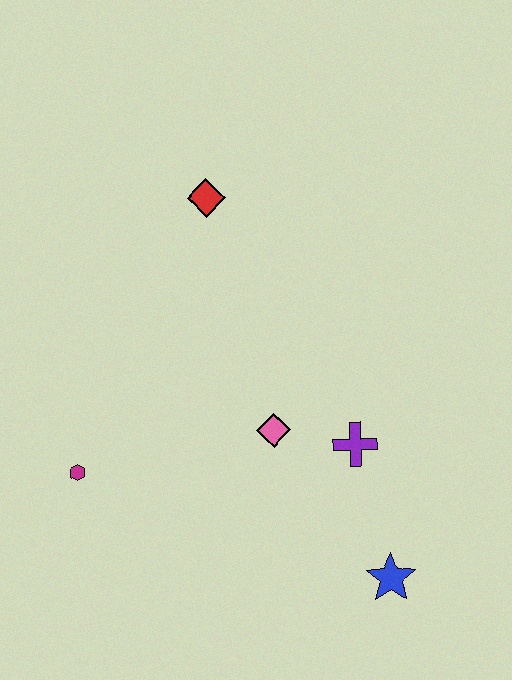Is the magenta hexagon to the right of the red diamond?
No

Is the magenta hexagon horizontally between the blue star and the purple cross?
No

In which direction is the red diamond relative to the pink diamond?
The red diamond is above the pink diamond.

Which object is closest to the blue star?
The purple cross is closest to the blue star.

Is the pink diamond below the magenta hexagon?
No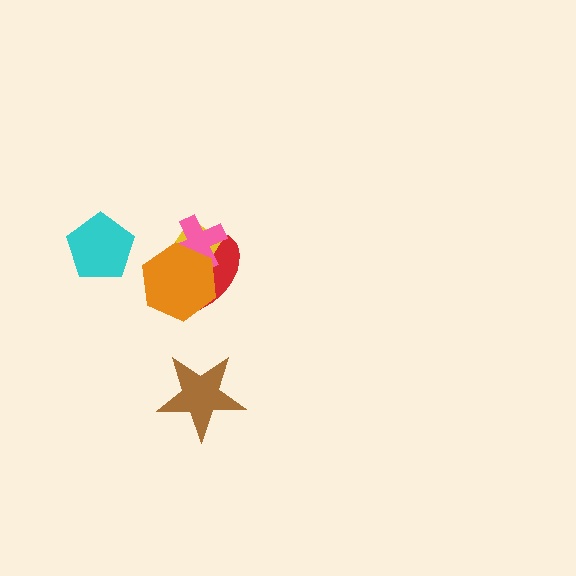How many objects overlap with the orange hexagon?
3 objects overlap with the orange hexagon.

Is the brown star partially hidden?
No, no other shape covers it.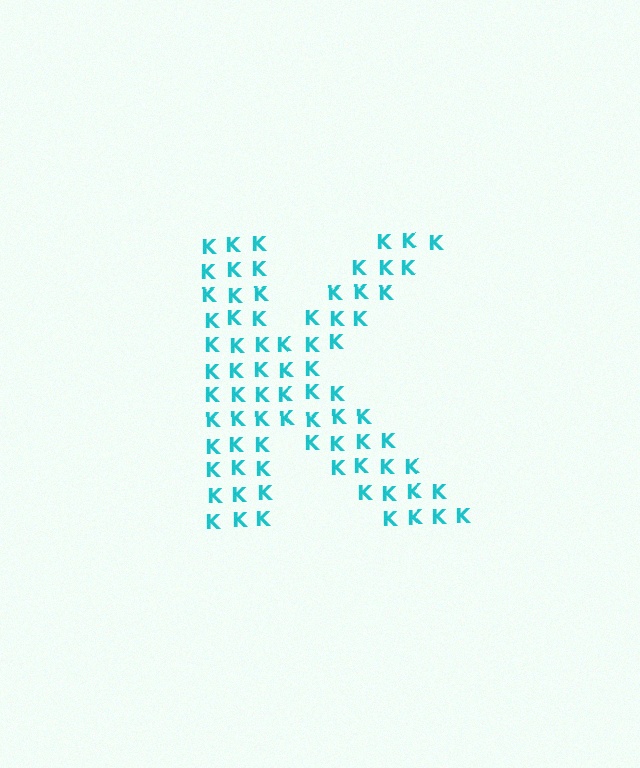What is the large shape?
The large shape is the letter K.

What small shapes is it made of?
It is made of small letter K's.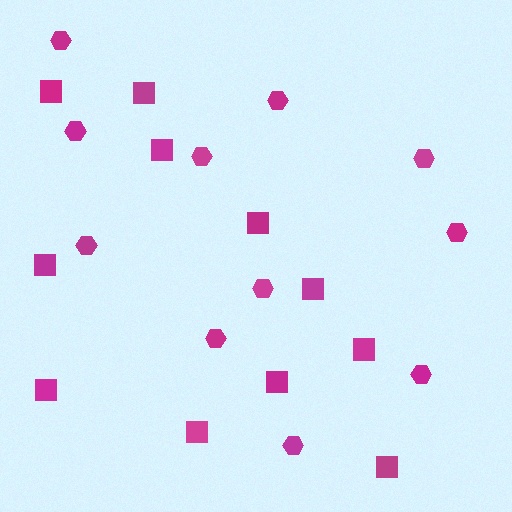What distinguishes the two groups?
There are 2 groups: one group of squares (11) and one group of hexagons (11).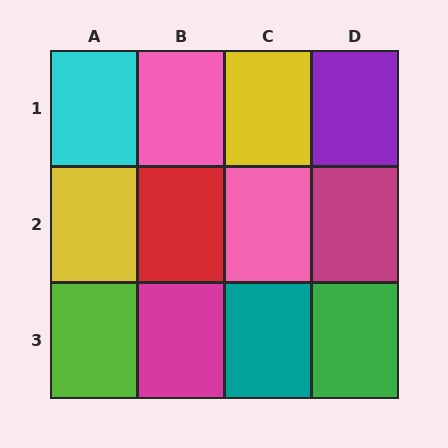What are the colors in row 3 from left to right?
Lime, magenta, teal, green.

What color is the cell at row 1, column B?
Pink.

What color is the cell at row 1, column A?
Cyan.